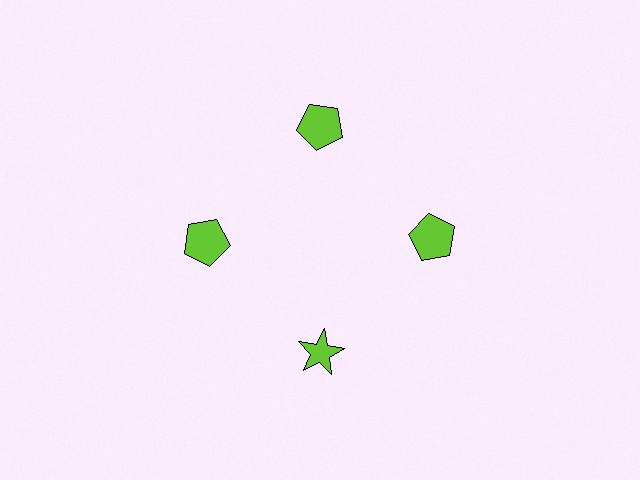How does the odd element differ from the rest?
It has a different shape: star instead of pentagon.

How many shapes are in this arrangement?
There are 4 shapes arranged in a ring pattern.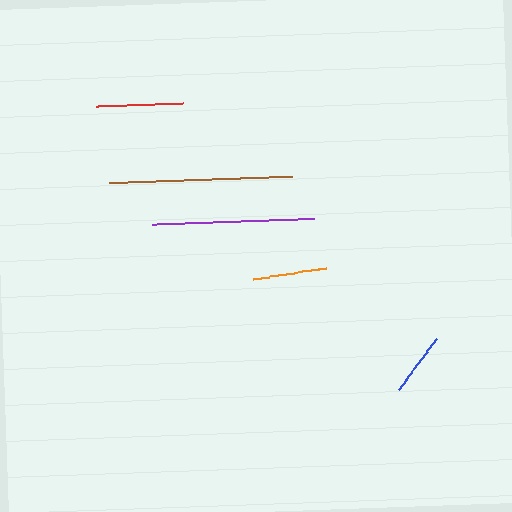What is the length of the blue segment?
The blue segment is approximately 64 pixels long.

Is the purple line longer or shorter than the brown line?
The brown line is longer than the purple line.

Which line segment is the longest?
The brown line is the longest at approximately 183 pixels.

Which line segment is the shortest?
The blue line is the shortest at approximately 64 pixels.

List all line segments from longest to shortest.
From longest to shortest: brown, purple, red, orange, blue.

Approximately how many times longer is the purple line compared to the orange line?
The purple line is approximately 2.2 times the length of the orange line.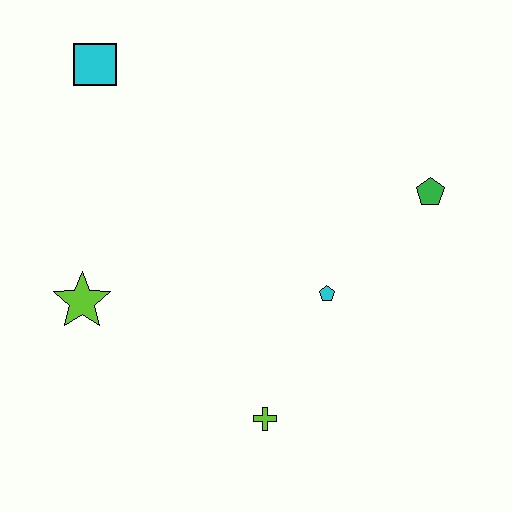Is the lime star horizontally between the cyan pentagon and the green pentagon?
No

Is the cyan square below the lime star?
No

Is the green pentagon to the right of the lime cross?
Yes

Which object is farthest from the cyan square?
The lime cross is farthest from the cyan square.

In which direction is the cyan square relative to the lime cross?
The cyan square is above the lime cross.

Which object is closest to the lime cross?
The cyan pentagon is closest to the lime cross.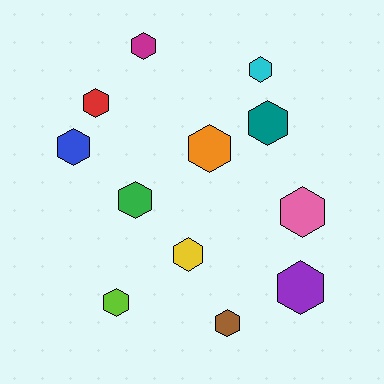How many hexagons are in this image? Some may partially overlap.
There are 12 hexagons.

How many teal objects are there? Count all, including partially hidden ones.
There is 1 teal object.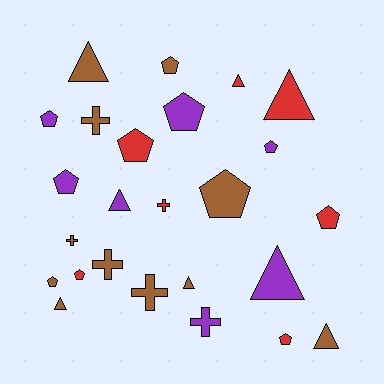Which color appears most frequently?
Brown, with 11 objects.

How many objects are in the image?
There are 25 objects.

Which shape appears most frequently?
Pentagon, with 11 objects.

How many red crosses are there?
There is 1 red cross.